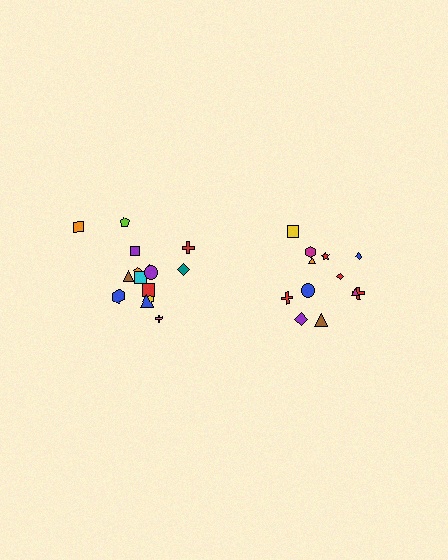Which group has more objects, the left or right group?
The left group.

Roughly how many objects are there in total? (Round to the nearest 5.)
Roughly 25 objects in total.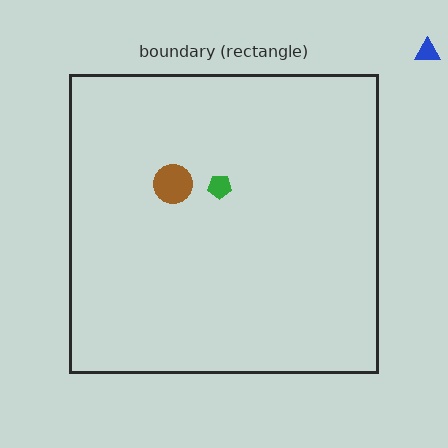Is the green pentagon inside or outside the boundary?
Inside.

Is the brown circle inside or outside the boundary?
Inside.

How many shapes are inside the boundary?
2 inside, 1 outside.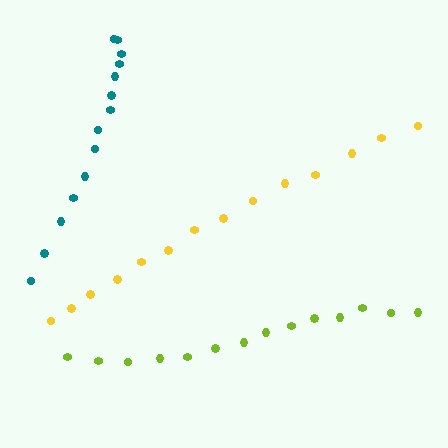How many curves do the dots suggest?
There are 3 distinct paths.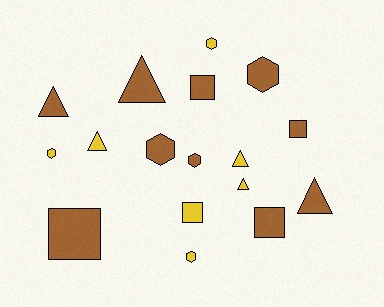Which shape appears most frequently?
Triangle, with 6 objects.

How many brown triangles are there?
There are 3 brown triangles.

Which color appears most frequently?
Brown, with 10 objects.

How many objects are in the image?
There are 17 objects.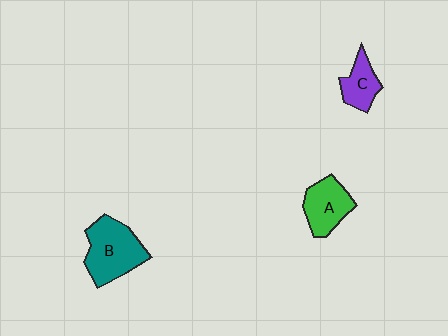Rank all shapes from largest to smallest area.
From largest to smallest: B (teal), A (green), C (purple).